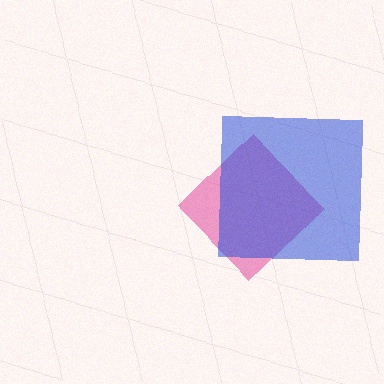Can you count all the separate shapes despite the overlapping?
Yes, there are 2 separate shapes.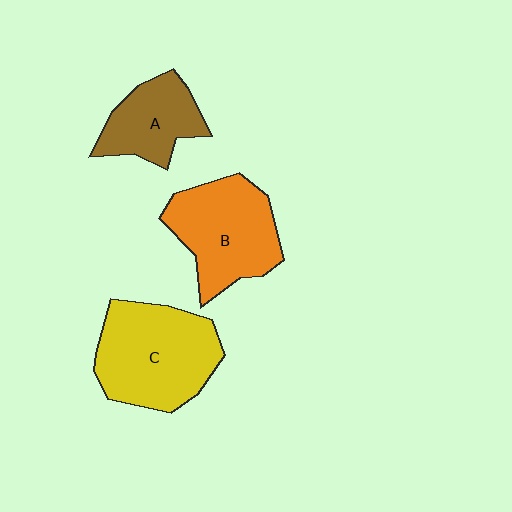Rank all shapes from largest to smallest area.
From largest to smallest: C (yellow), B (orange), A (brown).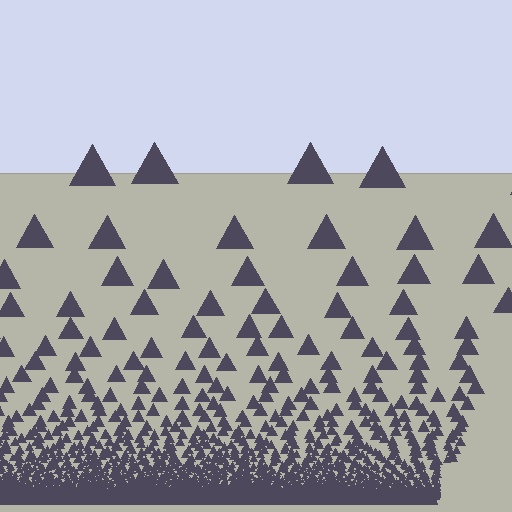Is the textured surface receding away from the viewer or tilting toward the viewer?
The surface appears to tilt toward the viewer. Texture elements get larger and sparser toward the top.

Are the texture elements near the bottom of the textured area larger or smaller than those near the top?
Smaller. The gradient is inverted — elements near the bottom are smaller and denser.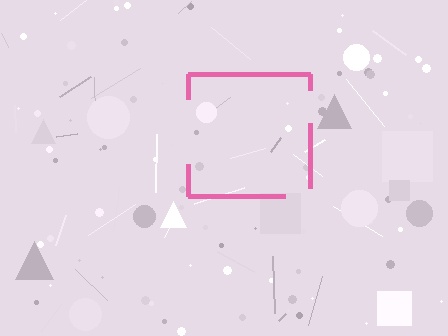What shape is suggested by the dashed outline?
The dashed outline suggests a square.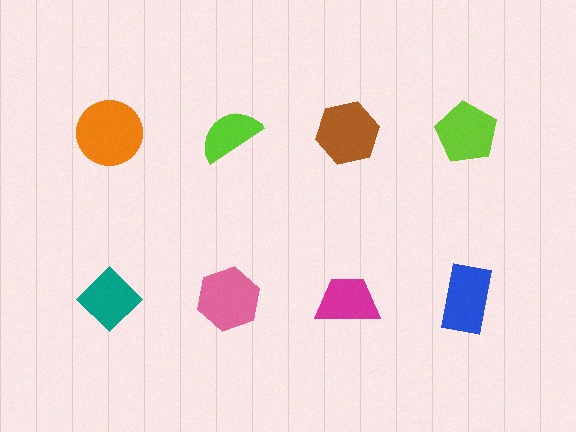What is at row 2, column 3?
A magenta trapezoid.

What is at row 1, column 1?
An orange circle.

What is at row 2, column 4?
A blue rectangle.